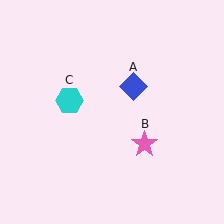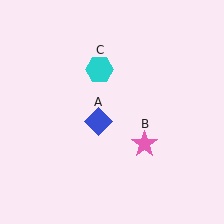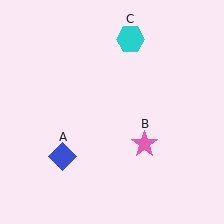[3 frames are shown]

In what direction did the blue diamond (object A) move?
The blue diamond (object A) moved down and to the left.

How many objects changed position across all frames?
2 objects changed position: blue diamond (object A), cyan hexagon (object C).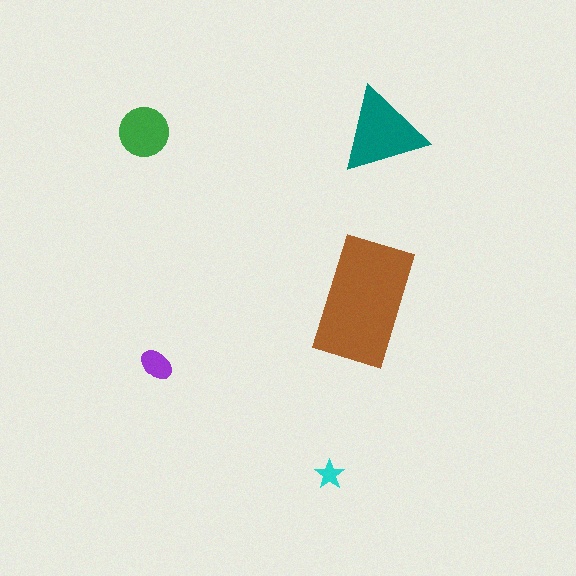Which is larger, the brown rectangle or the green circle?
The brown rectangle.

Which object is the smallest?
The cyan star.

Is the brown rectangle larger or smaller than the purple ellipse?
Larger.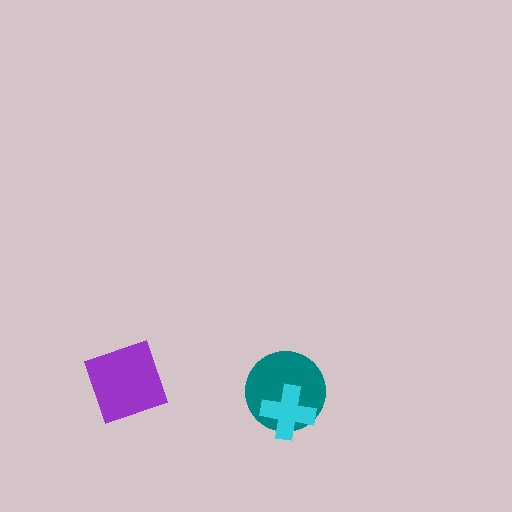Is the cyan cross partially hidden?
No, no other shape covers it.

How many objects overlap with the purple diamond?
0 objects overlap with the purple diamond.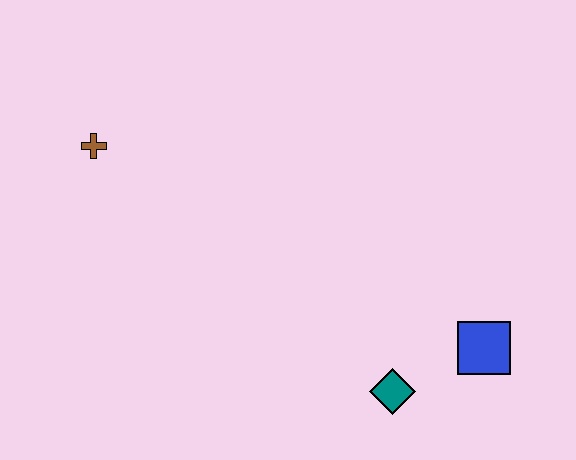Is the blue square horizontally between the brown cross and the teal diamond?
No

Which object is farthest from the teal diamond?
The brown cross is farthest from the teal diamond.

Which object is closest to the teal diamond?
The blue square is closest to the teal diamond.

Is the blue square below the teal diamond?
No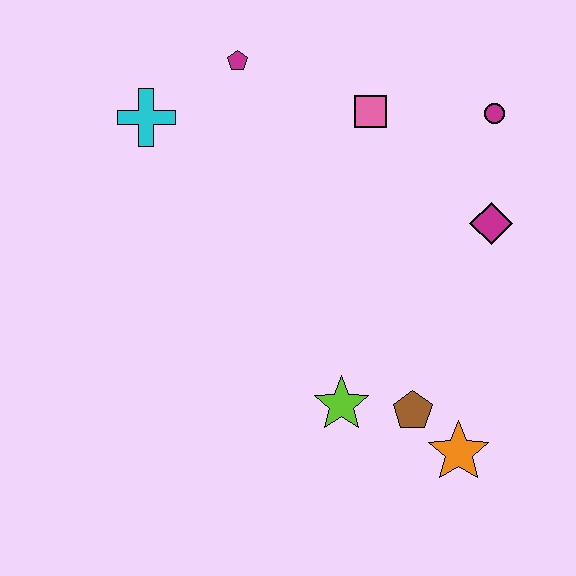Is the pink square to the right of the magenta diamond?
No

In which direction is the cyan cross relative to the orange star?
The cyan cross is above the orange star.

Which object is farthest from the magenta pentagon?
The orange star is farthest from the magenta pentagon.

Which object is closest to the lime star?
The brown pentagon is closest to the lime star.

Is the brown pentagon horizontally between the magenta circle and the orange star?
No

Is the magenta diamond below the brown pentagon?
No